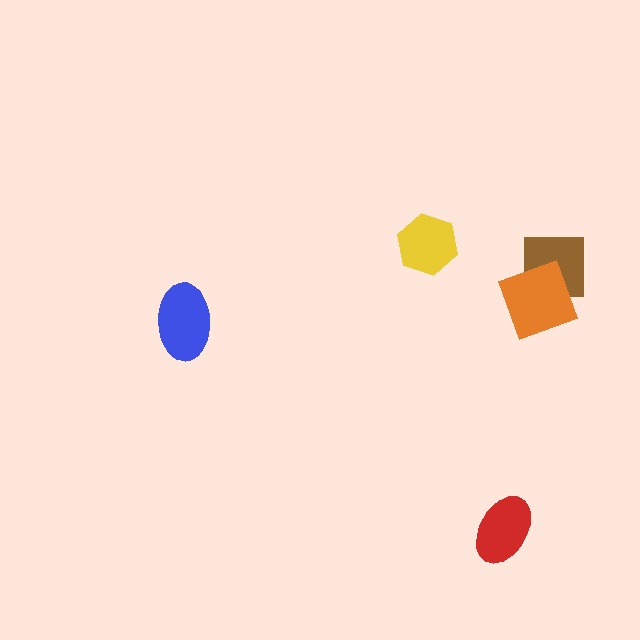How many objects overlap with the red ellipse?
0 objects overlap with the red ellipse.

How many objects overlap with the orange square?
1 object overlaps with the orange square.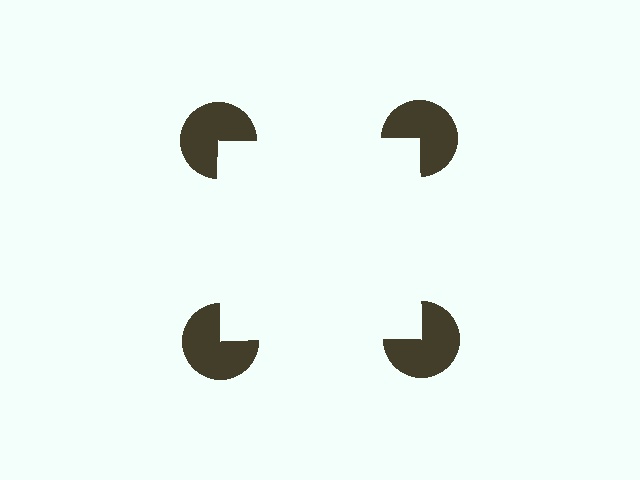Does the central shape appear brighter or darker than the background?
It typically appears slightly brighter than the background, even though no actual brightness change is drawn.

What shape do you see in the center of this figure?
An illusory square — its edges are inferred from the aligned wedge cuts in the pac-man discs, not physically drawn.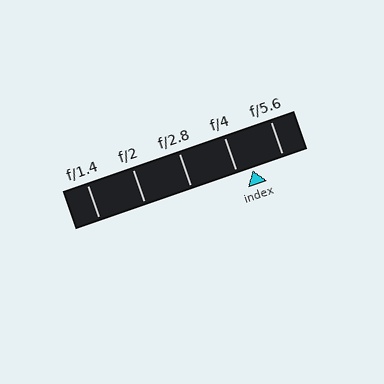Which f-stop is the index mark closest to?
The index mark is closest to f/4.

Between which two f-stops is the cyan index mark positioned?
The index mark is between f/4 and f/5.6.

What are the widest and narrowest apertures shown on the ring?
The widest aperture shown is f/1.4 and the narrowest is f/5.6.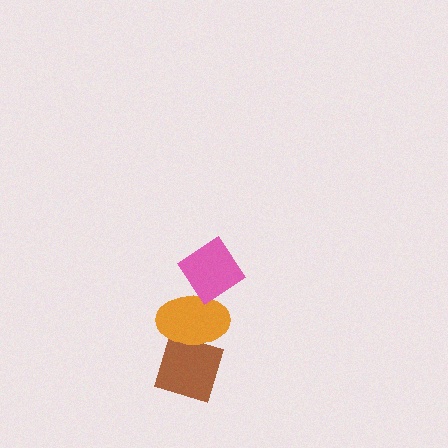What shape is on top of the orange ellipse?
The pink diamond is on top of the orange ellipse.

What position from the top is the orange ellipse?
The orange ellipse is 2nd from the top.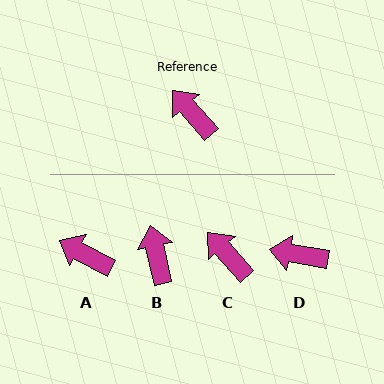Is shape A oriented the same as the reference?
No, it is off by about 20 degrees.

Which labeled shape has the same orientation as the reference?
C.